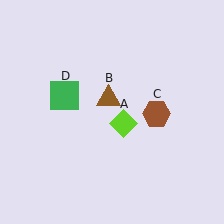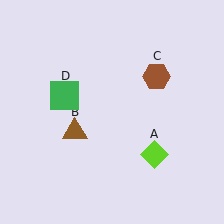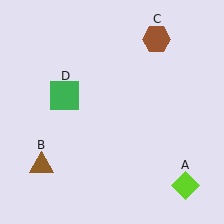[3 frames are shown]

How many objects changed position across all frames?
3 objects changed position: lime diamond (object A), brown triangle (object B), brown hexagon (object C).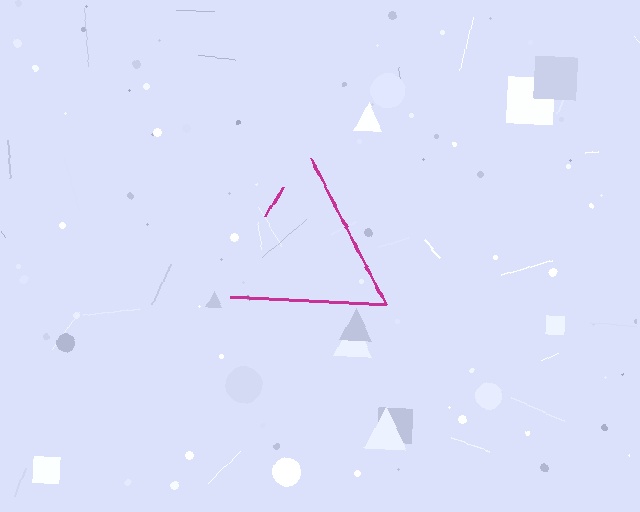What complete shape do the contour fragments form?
The contour fragments form a triangle.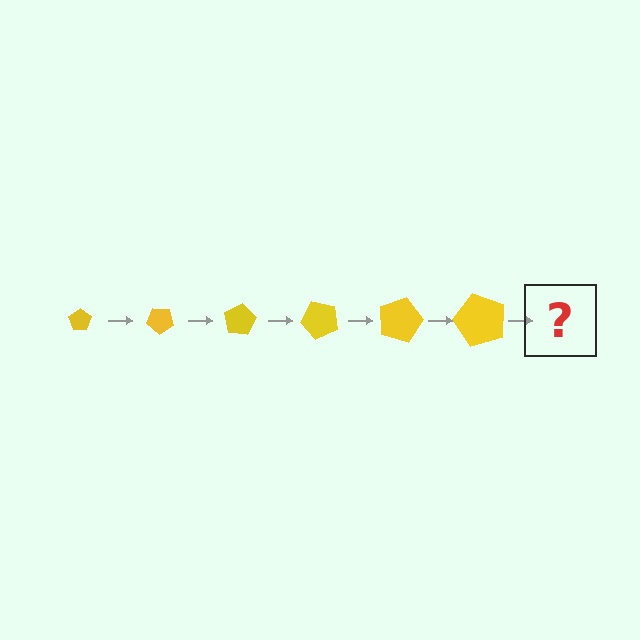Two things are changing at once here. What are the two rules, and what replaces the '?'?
The two rules are that the pentagon grows larger each step and it rotates 40 degrees each step. The '?' should be a pentagon, larger than the previous one and rotated 240 degrees from the start.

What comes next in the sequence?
The next element should be a pentagon, larger than the previous one and rotated 240 degrees from the start.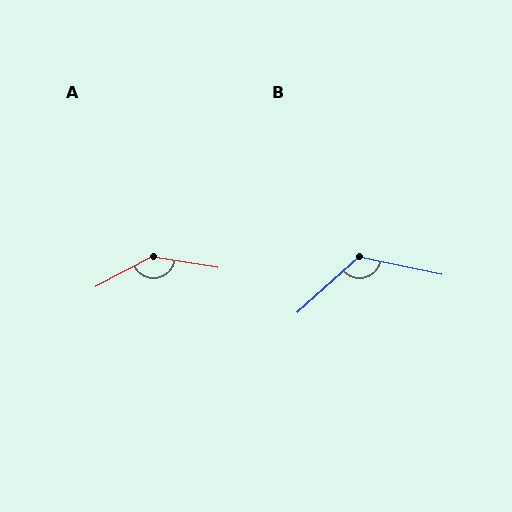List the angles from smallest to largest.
B (126°), A (143°).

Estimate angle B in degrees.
Approximately 126 degrees.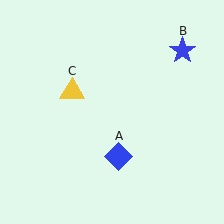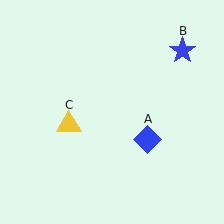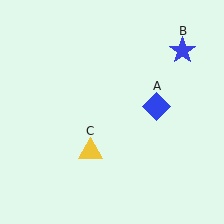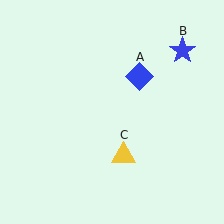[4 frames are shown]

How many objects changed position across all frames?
2 objects changed position: blue diamond (object A), yellow triangle (object C).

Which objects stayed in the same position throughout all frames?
Blue star (object B) remained stationary.